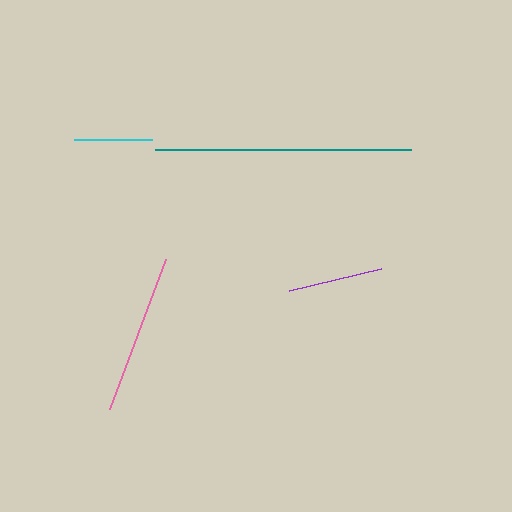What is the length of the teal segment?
The teal segment is approximately 256 pixels long.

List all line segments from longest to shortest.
From longest to shortest: teal, pink, purple, cyan.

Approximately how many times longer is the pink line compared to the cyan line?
The pink line is approximately 2.1 times the length of the cyan line.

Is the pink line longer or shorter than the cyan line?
The pink line is longer than the cyan line.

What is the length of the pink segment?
The pink segment is approximately 161 pixels long.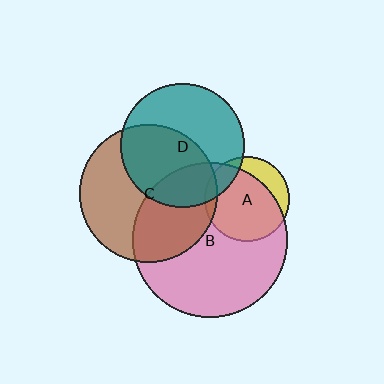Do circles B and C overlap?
Yes.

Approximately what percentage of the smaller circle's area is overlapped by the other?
Approximately 40%.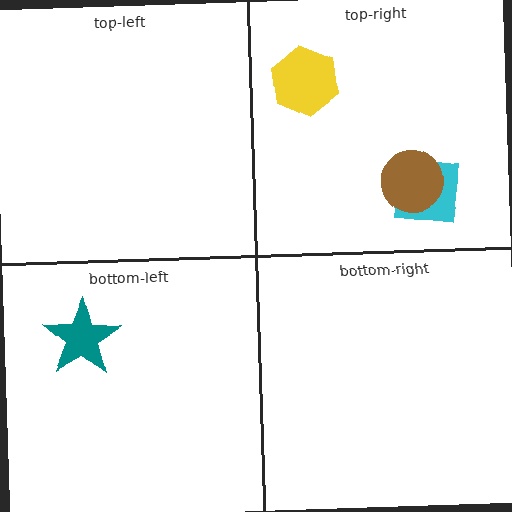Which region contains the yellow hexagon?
The top-right region.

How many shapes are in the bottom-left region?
1.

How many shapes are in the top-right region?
3.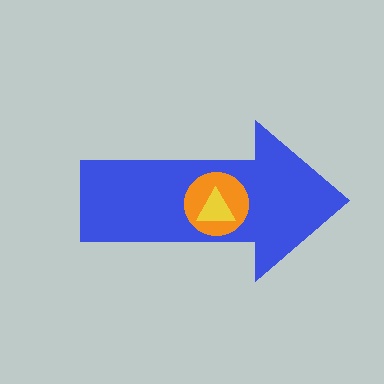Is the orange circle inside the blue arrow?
Yes.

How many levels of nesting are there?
3.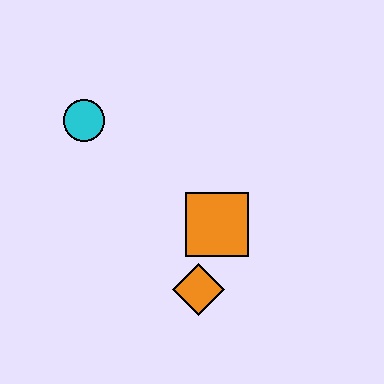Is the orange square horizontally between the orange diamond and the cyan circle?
No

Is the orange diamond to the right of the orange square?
No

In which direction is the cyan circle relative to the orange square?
The cyan circle is to the left of the orange square.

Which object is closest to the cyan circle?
The orange square is closest to the cyan circle.